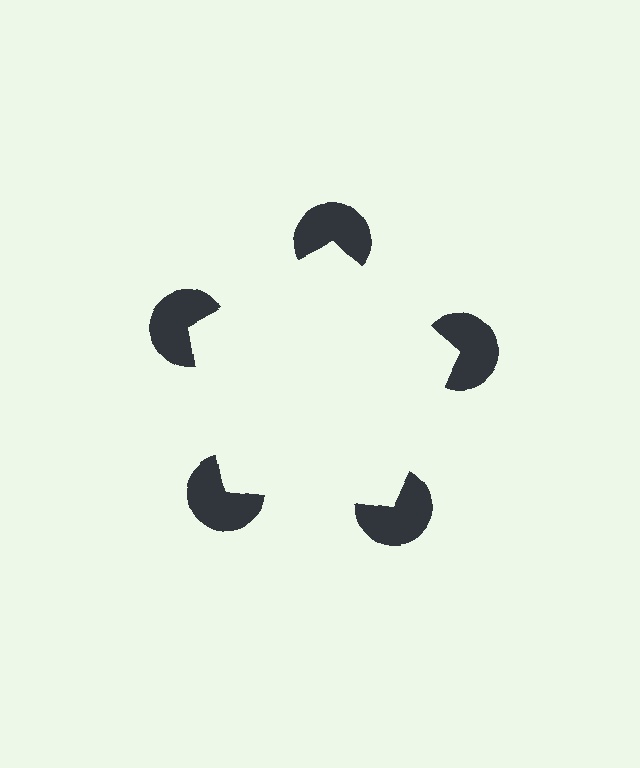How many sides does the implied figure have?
5 sides.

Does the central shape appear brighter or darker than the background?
It typically appears slightly brighter than the background, even though no actual brightness change is drawn.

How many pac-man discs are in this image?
There are 5 — one at each vertex of the illusory pentagon.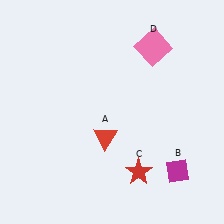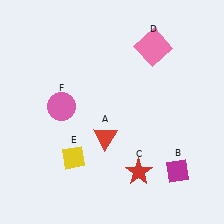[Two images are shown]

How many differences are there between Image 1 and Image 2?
There are 2 differences between the two images.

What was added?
A yellow diamond (E), a pink circle (F) were added in Image 2.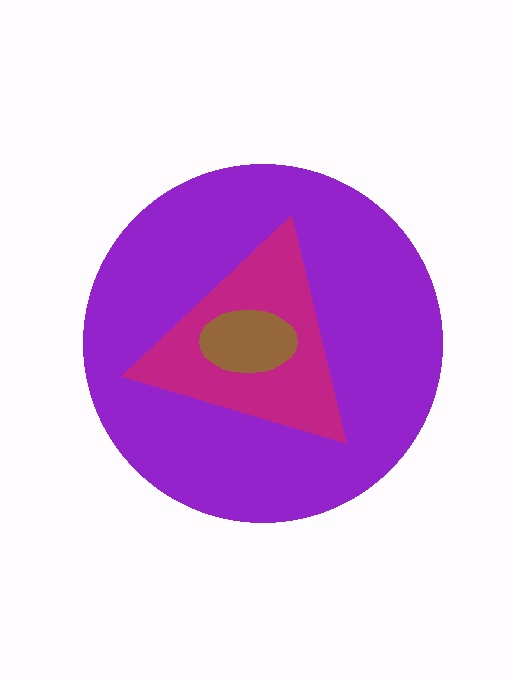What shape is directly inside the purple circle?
The magenta triangle.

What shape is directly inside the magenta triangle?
The brown ellipse.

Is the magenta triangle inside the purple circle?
Yes.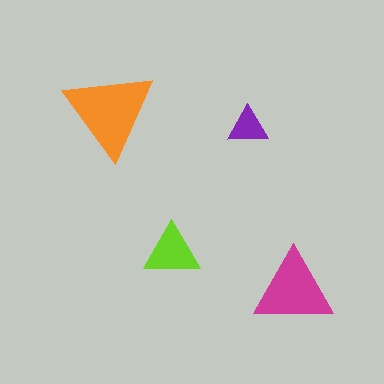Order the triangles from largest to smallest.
the orange one, the magenta one, the lime one, the purple one.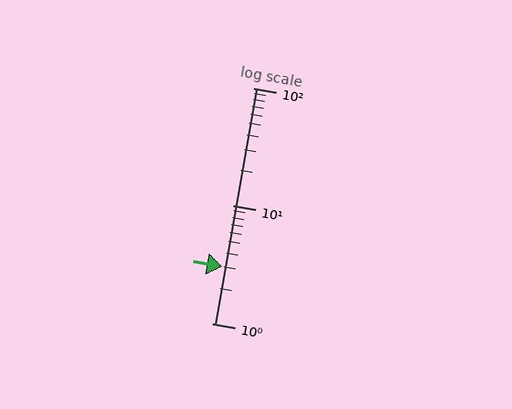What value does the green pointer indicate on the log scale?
The pointer indicates approximately 3.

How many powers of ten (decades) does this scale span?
The scale spans 2 decades, from 1 to 100.